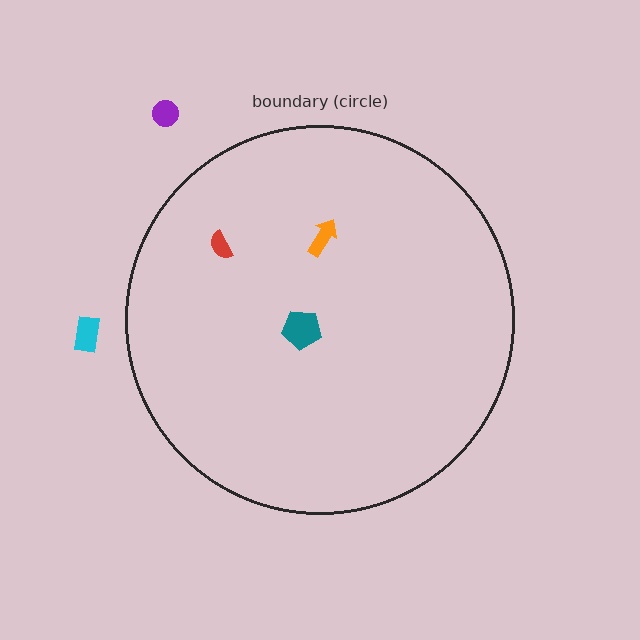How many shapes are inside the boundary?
3 inside, 2 outside.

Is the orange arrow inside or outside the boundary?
Inside.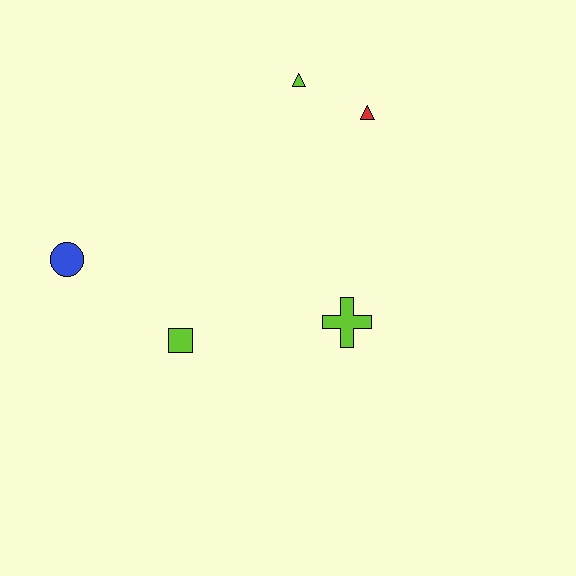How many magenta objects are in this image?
There are no magenta objects.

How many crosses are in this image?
There is 1 cross.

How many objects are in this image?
There are 5 objects.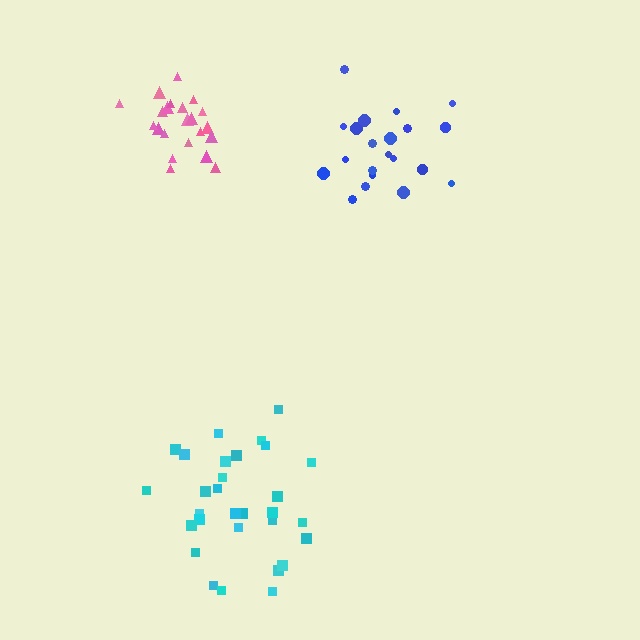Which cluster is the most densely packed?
Pink.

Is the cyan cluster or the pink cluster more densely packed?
Pink.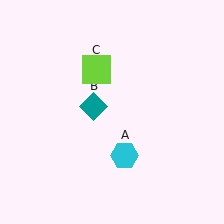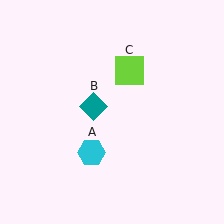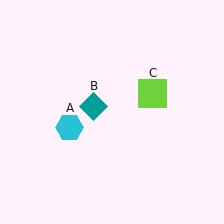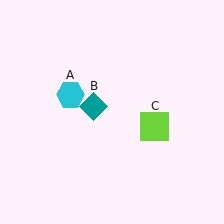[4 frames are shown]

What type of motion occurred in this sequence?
The cyan hexagon (object A), lime square (object C) rotated clockwise around the center of the scene.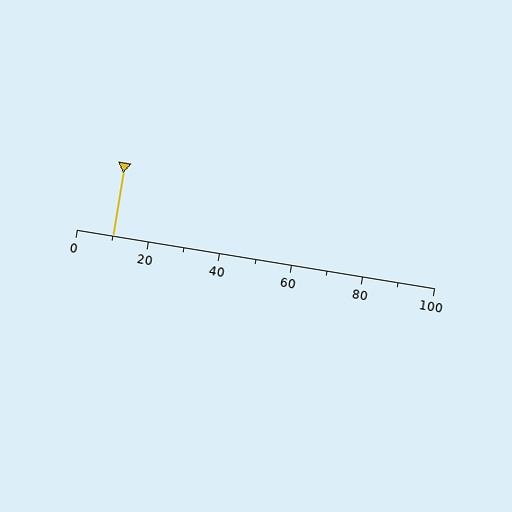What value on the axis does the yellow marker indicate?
The marker indicates approximately 10.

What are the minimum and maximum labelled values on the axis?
The axis runs from 0 to 100.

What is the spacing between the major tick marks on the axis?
The major ticks are spaced 20 apart.